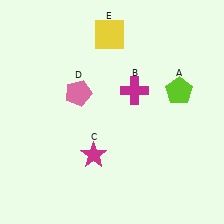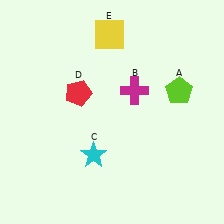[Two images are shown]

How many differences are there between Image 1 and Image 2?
There are 2 differences between the two images.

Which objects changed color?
C changed from magenta to cyan. D changed from pink to red.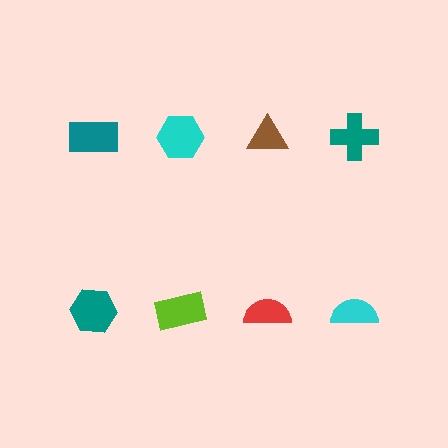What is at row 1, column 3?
A brown triangle.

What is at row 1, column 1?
A teal rectangle.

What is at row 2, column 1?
A teal hexagon.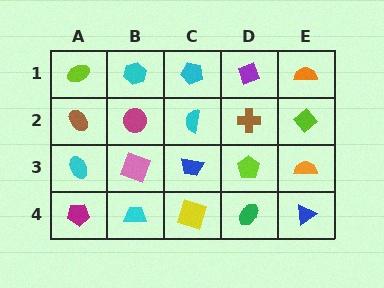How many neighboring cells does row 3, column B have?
4.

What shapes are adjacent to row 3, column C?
A cyan semicircle (row 2, column C), a yellow square (row 4, column C), a pink square (row 3, column B), a lime pentagon (row 3, column D).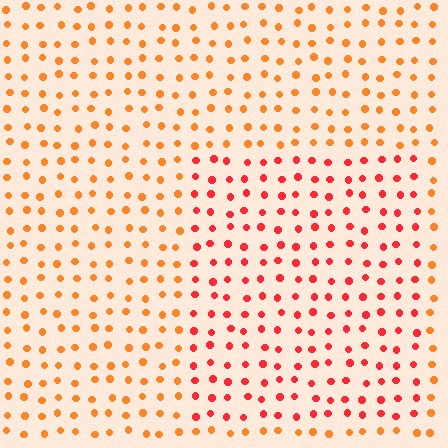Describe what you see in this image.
The image is filled with small orange elements in a uniform arrangement. A rectangle-shaped region is visible where the elements are tinted to a slightly different hue, forming a subtle color boundary.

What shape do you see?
I see a rectangle.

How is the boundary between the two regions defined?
The boundary is defined purely by a slight shift in hue (about 30 degrees). Spacing, size, and orientation are identical on both sides.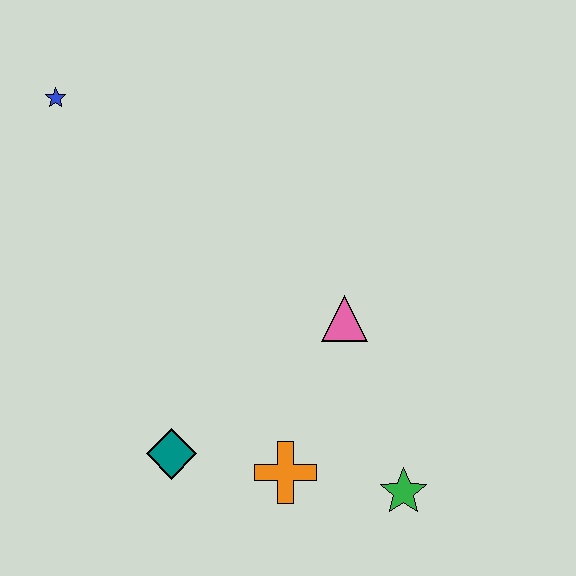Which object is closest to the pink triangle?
The orange cross is closest to the pink triangle.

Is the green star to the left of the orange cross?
No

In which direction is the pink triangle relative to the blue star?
The pink triangle is to the right of the blue star.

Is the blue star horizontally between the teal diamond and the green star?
No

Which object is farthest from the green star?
The blue star is farthest from the green star.